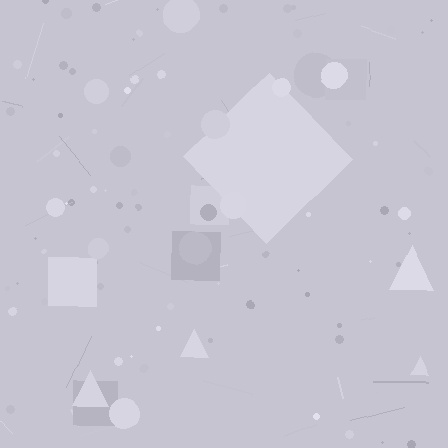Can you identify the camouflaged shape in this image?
The camouflaged shape is a diamond.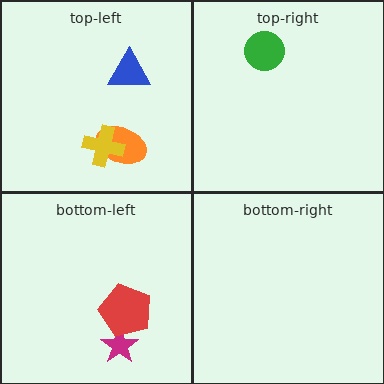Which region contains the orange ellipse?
The top-left region.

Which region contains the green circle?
The top-right region.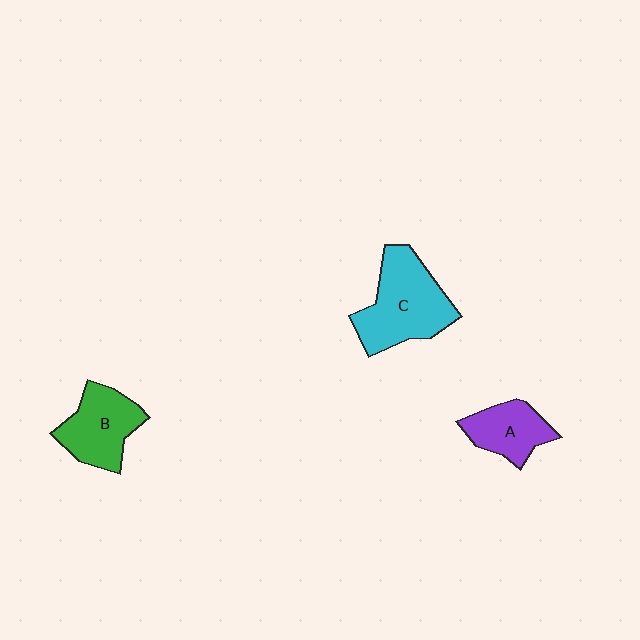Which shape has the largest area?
Shape C (cyan).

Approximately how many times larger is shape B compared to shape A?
Approximately 1.3 times.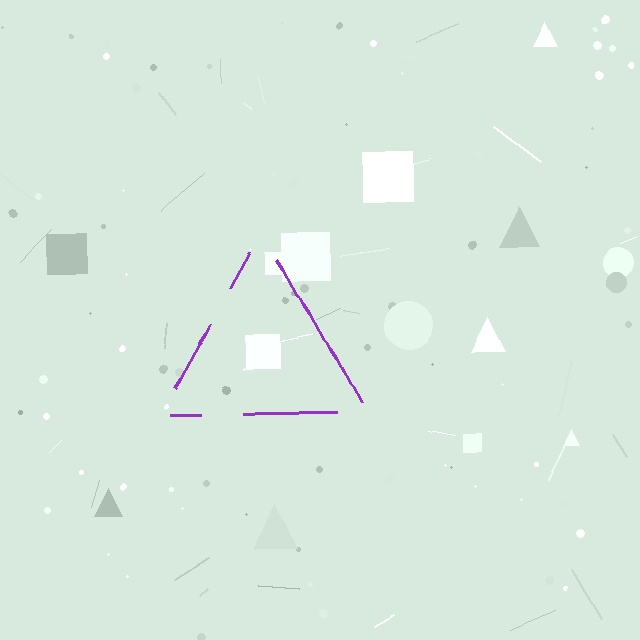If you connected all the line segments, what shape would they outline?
They would outline a triangle.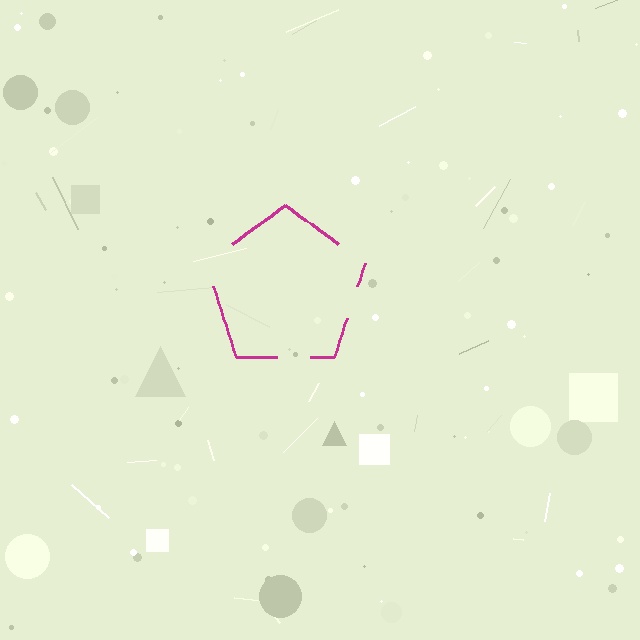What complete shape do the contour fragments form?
The contour fragments form a pentagon.